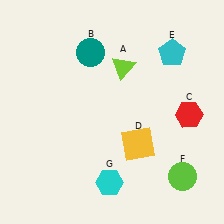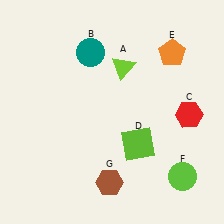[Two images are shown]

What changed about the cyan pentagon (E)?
In Image 1, E is cyan. In Image 2, it changed to orange.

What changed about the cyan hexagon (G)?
In Image 1, G is cyan. In Image 2, it changed to brown.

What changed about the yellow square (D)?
In Image 1, D is yellow. In Image 2, it changed to lime.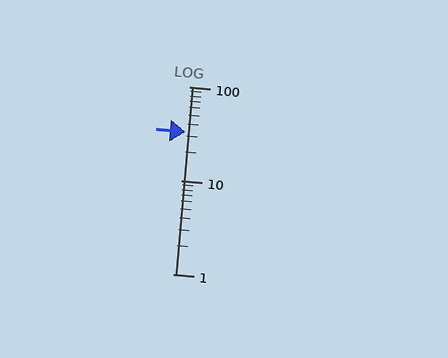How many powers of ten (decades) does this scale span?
The scale spans 2 decades, from 1 to 100.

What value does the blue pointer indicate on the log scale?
The pointer indicates approximately 33.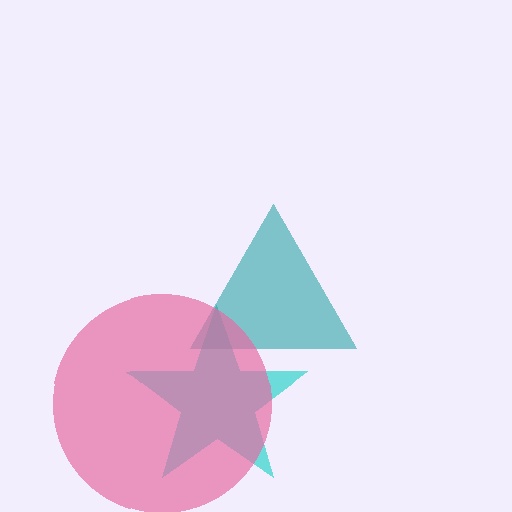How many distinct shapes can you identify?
There are 3 distinct shapes: a cyan star, a teal triangle, a pink circle.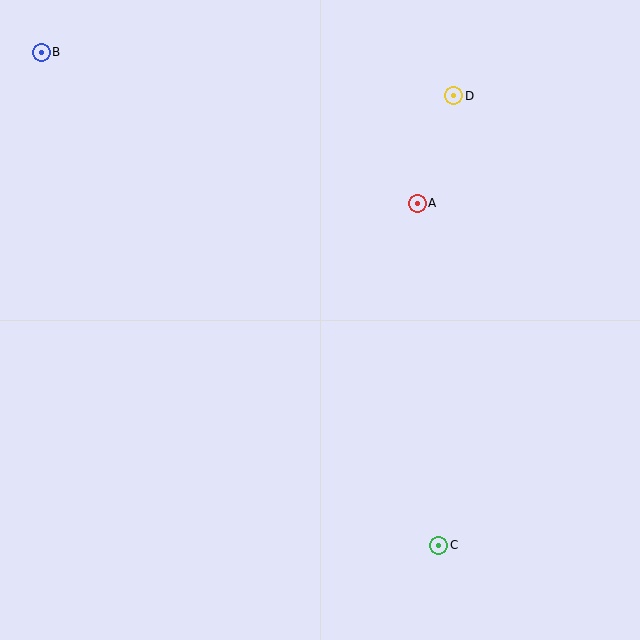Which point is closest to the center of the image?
Point A at (417, 203) is closest to the center.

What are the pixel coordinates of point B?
Point B is at (41, 52).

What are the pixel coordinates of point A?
Point A is at (417, 203).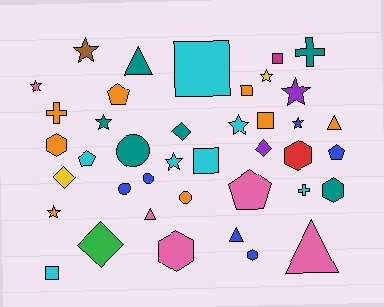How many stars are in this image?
There are 9 stars.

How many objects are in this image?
There are 40 objects.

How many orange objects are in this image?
There are 8 orange objects.